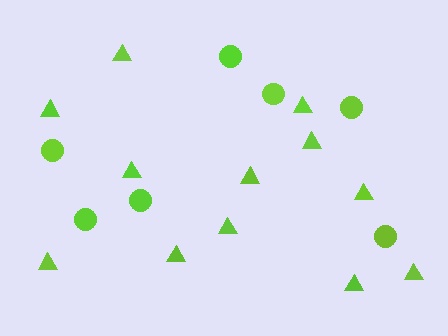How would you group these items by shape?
There are 2 groups: one group of circles (7) and one group of triangles (12).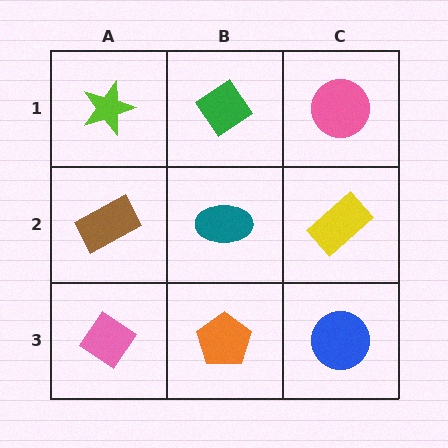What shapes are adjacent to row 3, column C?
A yellow rectangle (row 2, column C), an orange pentagon (row 3, column B).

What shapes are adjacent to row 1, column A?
A brown rectangle (row 2, column A), a green diamond (row 1, column B).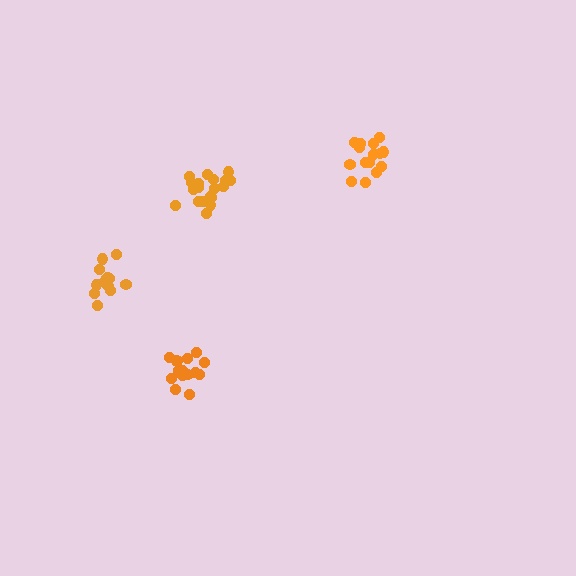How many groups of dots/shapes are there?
There are 4 groups.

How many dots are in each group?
Group 1: 15 dots, Group 2: 13 dots, Group 3: 15 dots, Group 4: 19 dots (62 total).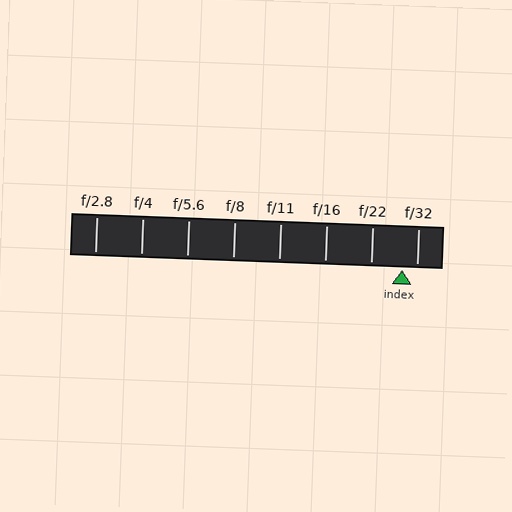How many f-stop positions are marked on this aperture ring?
There are 8 f-stop positions marked.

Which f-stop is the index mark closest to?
The index mark is closest to f/32.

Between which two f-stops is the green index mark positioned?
The index mark is between f/22 and f/32.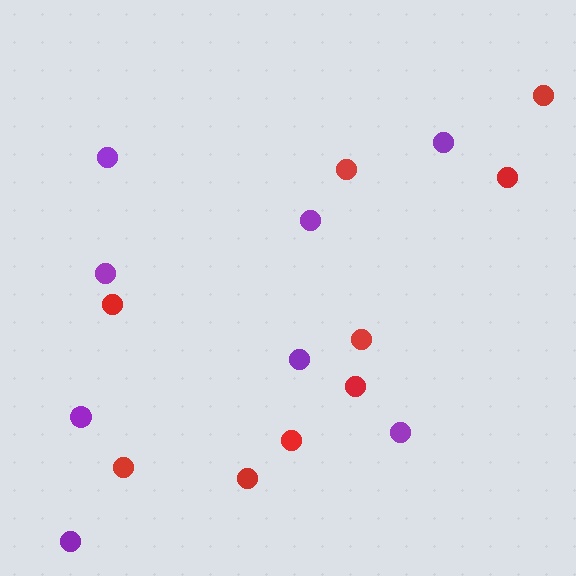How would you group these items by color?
There are 2 groups: one group of red circles (9) and one group of purple circles (8).